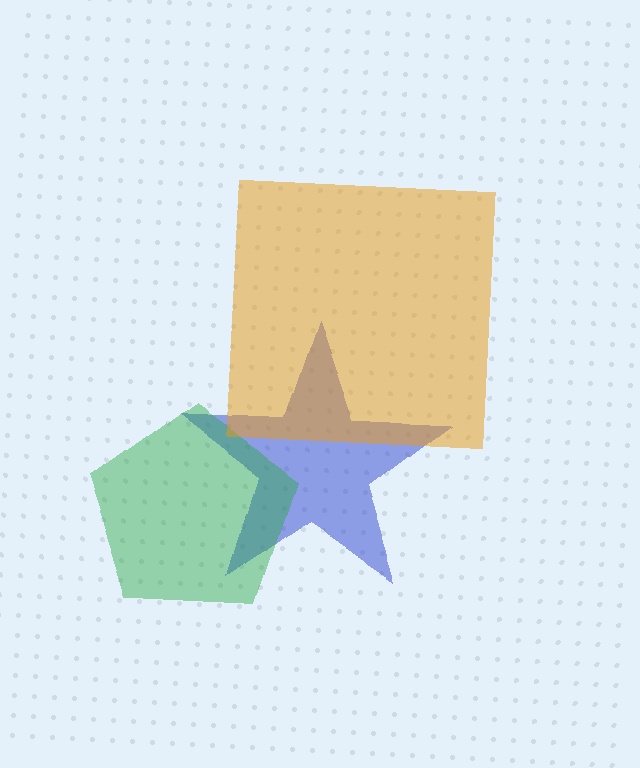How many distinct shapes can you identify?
There are 3 distinct shapes: a blue star, a green pentagon, an orange square.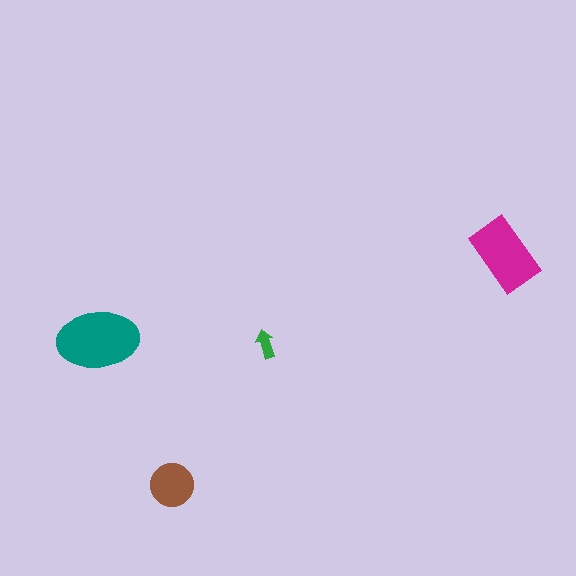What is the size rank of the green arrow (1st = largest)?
4th.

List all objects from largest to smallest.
The teal ellipse, the magenta rectangle, the brown circle, the green arrow.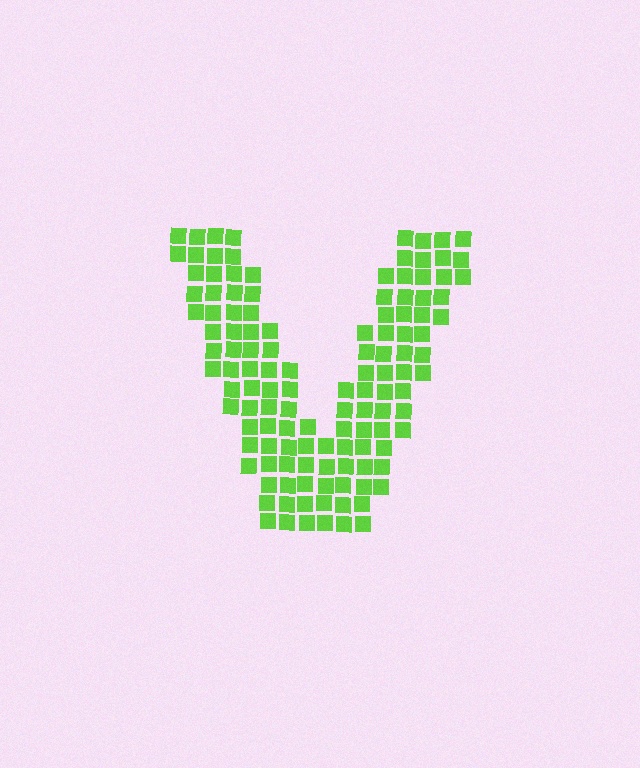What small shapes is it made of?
It is made of small squares.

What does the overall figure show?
The overall figure shows the letter V.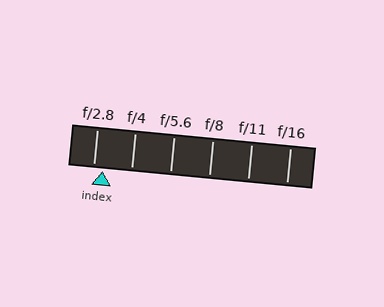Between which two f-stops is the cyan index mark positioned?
The index mark is between f/2.8 and f/4.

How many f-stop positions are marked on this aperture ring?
There are 6 f-stop positions marked.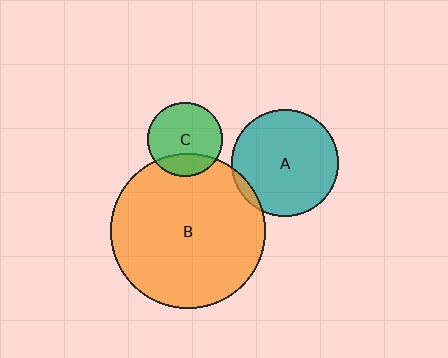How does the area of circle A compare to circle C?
Approximately 2.1 times.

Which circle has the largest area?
Circle B (orange).